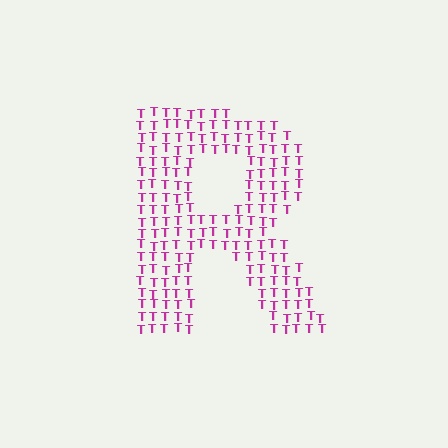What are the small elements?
The small elements are letter T's.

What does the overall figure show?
The overall figure shows the letter R.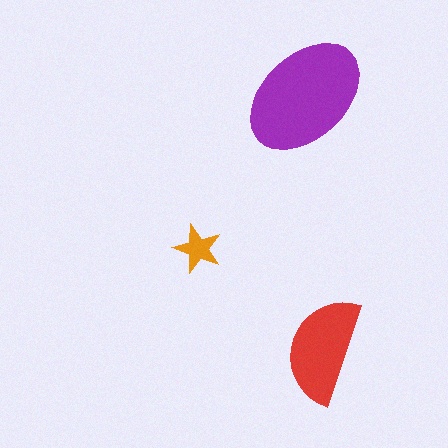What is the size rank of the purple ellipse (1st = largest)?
1st.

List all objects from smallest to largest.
The orange star, the red semicircle, the purple ellipse.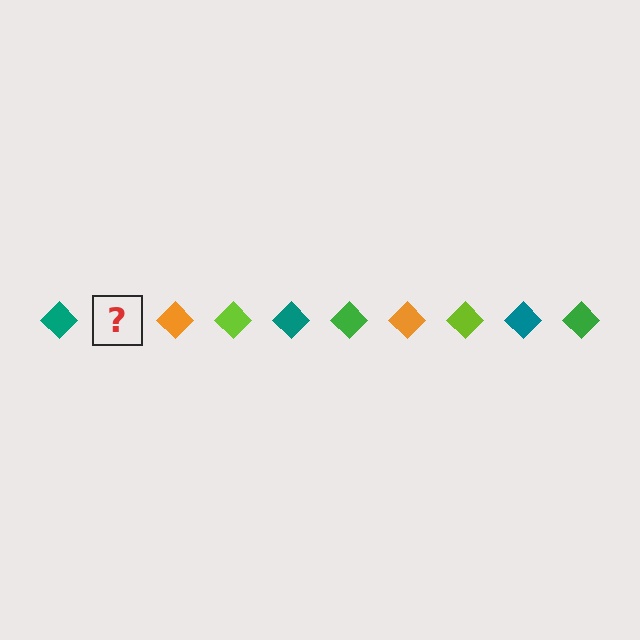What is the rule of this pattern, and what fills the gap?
The rule is that the pattern cycles through teal, green, orange, lime diamonds. The gap should be filled with a green diamond.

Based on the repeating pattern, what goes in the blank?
The blank should be a green diamond.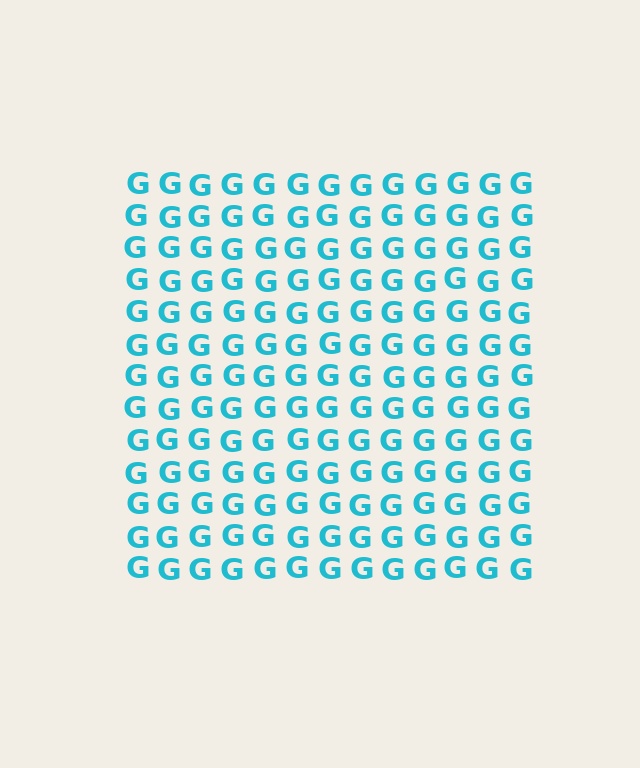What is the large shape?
The large shape is a square.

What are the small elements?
The small elements are letter G's.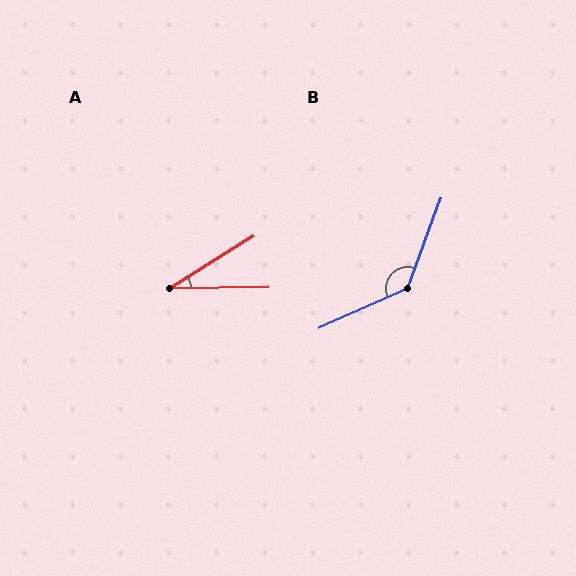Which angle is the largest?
B, at approximately 135 degrees.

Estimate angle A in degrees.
Approximately 31 degrees.